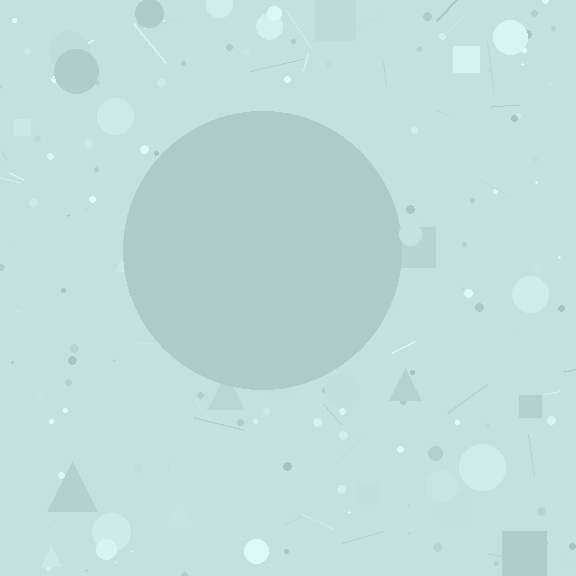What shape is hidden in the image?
A circle is hidden in the image.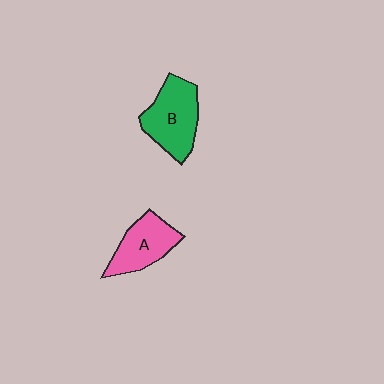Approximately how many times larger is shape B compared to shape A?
Approximately 1.3 times.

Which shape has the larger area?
Shape B (green).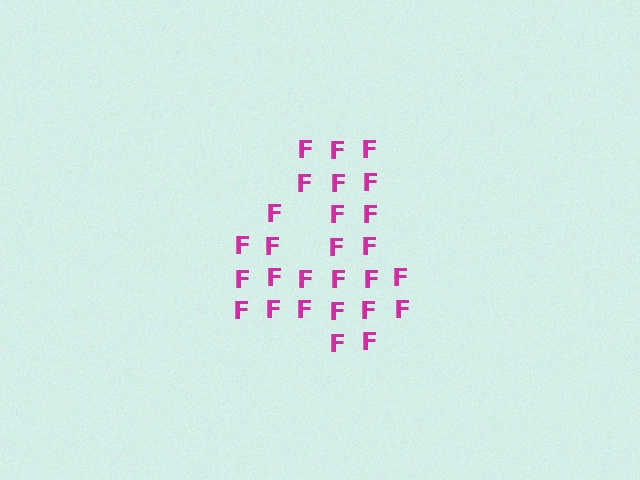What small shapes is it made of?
It is made of small letter F's.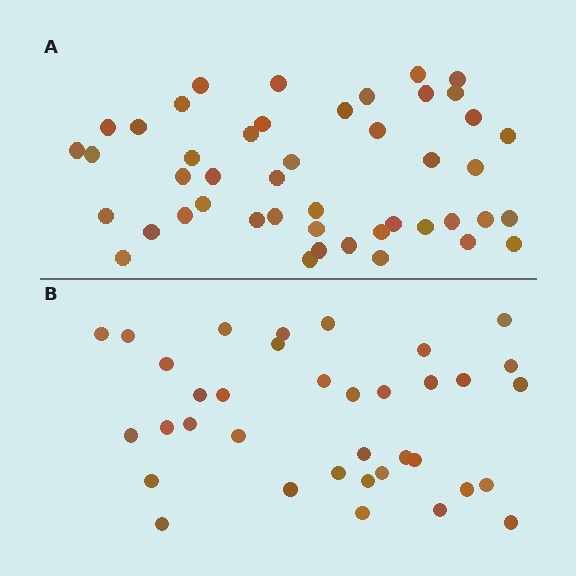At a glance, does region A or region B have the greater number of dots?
Region A (the top region) has more dots.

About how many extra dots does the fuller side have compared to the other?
Region A has roughly 10 or so more dots than region B.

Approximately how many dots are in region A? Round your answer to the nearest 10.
About 50 dots. (The exact count is 46, which rounds to 50.)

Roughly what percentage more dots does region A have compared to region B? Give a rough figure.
About 30% more.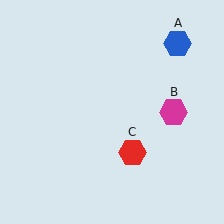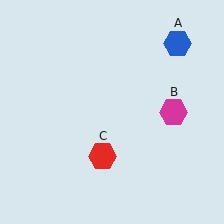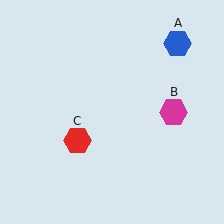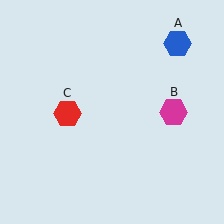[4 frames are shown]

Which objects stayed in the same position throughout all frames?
Blue hexagon (object A) and magenta hexagon (object B) remained stationary.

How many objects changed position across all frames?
1 object changed position: red hexagon (object C).